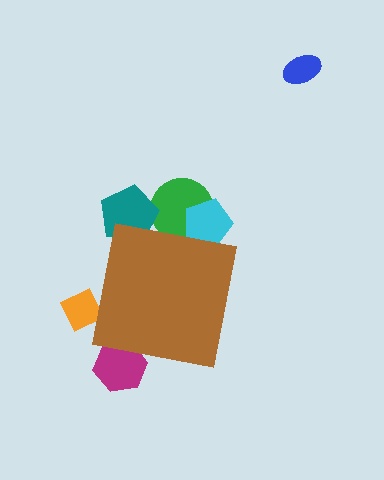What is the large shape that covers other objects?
A brown square.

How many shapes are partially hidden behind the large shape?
5 shapes are partially hidden.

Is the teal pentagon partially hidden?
Yes, the teal pentagon is partially hidden behind the brown square.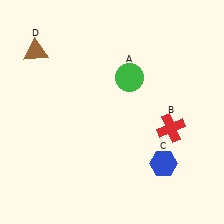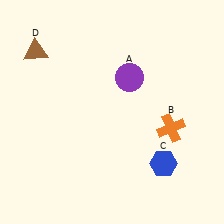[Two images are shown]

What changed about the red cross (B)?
In Image 1, B is red. In Image 2, it changed to orange.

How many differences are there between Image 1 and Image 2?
There are 2 differences between the two images.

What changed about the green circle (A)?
In Image 1, A is green. In Image 2, it changed to purple.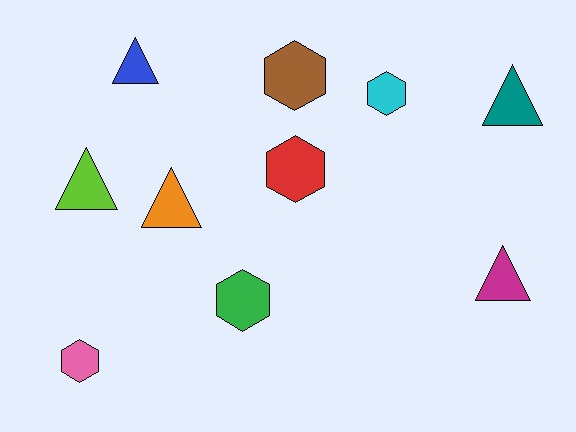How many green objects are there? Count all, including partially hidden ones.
There is 1 green object.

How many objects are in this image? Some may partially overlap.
There are 10 objects.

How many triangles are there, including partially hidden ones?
There are 5 triangles.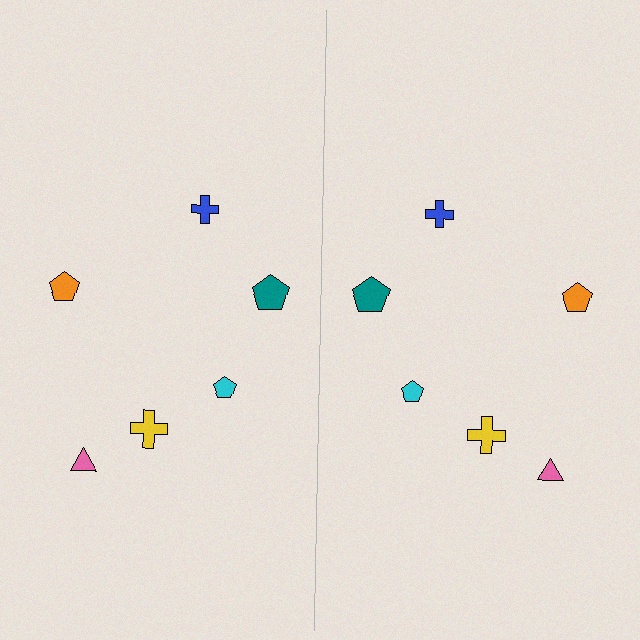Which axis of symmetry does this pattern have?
The pattern has a vertical axis of symmetry running through the center of the image.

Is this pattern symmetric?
Yes, this pattern has bilateral (reflection) symmetry.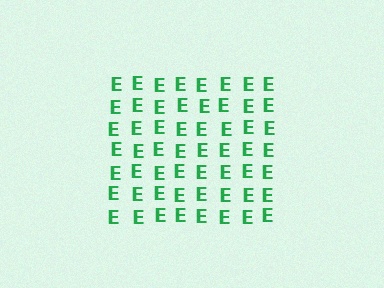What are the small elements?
The small elements are letter E's.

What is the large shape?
The large shape is a square.